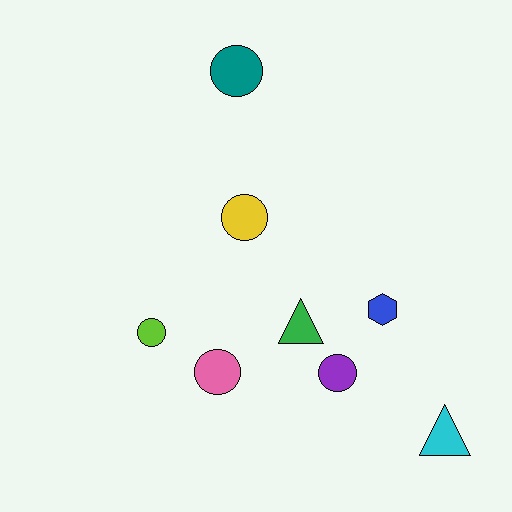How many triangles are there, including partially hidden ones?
There are 2 triangles.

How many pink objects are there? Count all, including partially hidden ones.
There is 1 pink object.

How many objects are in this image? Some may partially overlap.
There are 8 objects.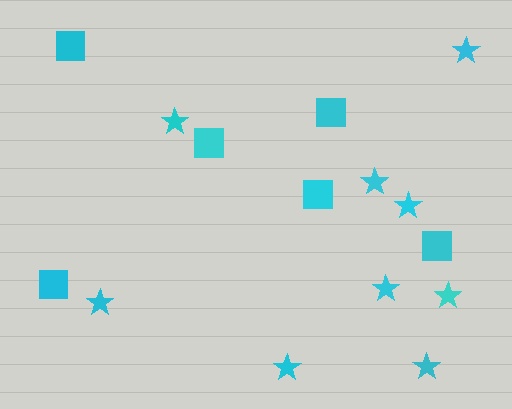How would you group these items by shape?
There are 2 groups: one group of stars (9) and one group of squares (6).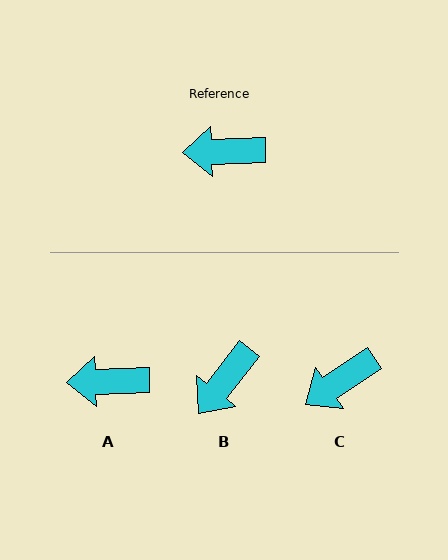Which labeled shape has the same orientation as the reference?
A.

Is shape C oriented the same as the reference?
No, it is off by about 32 degrees.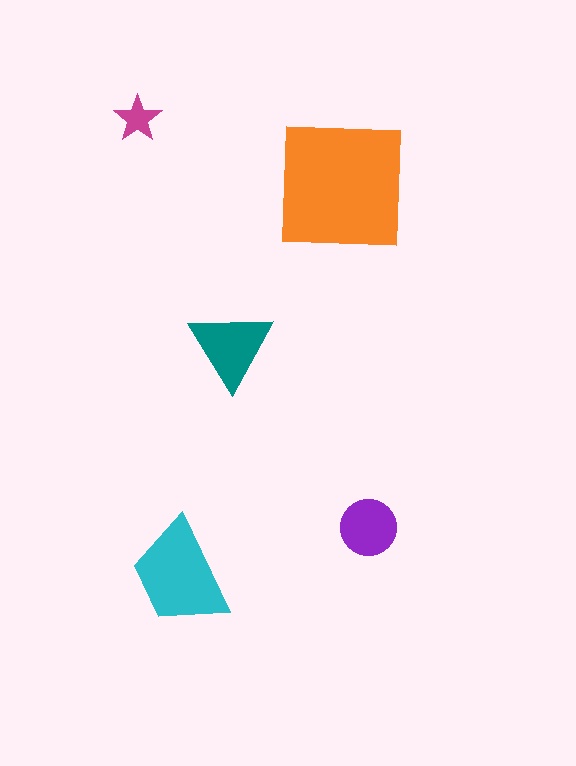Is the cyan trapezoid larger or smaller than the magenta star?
Larger.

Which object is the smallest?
The magenta star.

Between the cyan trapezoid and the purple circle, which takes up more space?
The cyan trapezoid.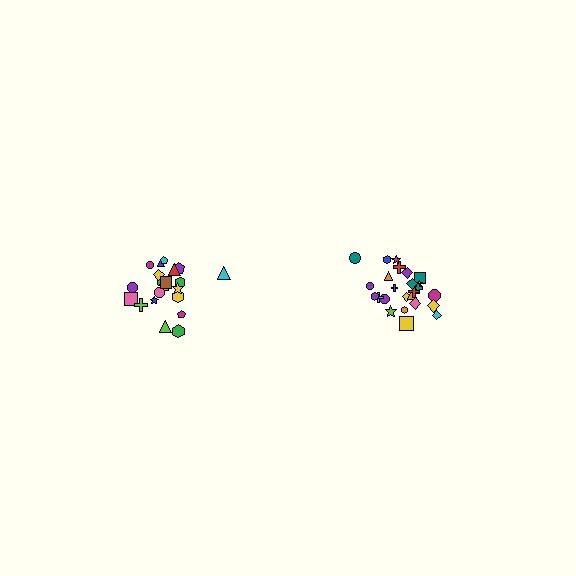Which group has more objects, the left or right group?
The right group.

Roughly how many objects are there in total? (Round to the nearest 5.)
Roughly 45 objects in total.